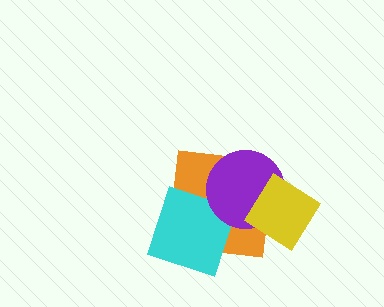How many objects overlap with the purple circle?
2 objects overlap with the purple circle.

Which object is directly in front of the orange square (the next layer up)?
The cyan square is directly in front of the orange square.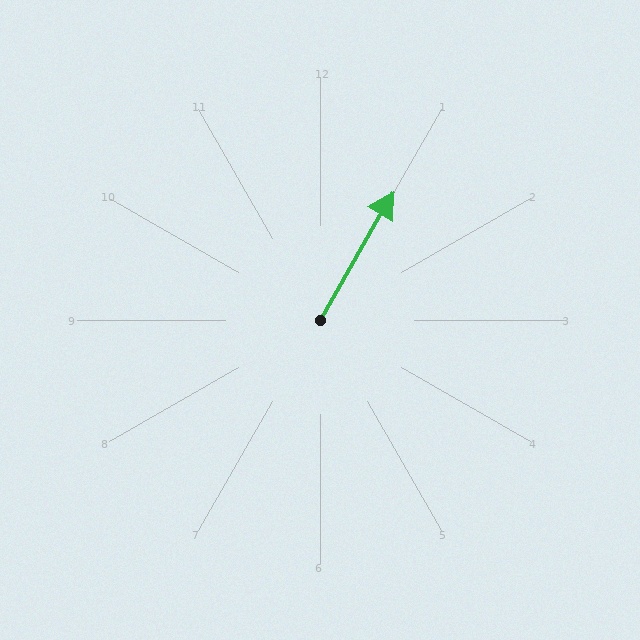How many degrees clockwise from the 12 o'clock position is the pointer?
Approximately 30 degrees.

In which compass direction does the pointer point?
Northeast.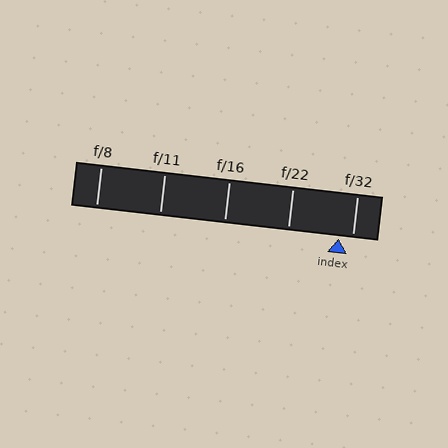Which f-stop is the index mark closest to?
The index mark is closest to f/32.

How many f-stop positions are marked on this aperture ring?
There are 5 f-stop positions marked.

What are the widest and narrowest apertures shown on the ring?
The widest aperture shown is f/8 and the narrowest is f/32.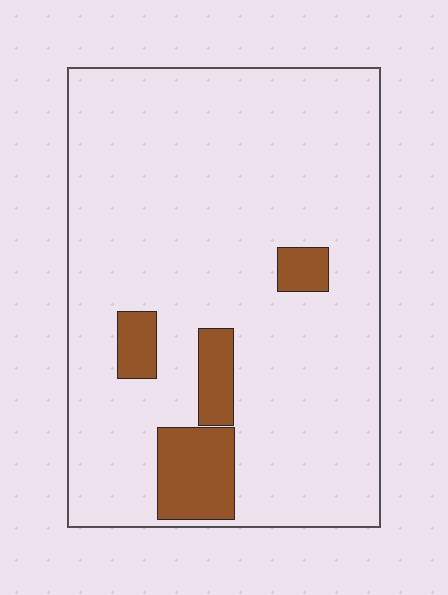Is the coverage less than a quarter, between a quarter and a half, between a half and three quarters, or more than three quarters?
Less than a quarter.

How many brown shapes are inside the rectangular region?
4.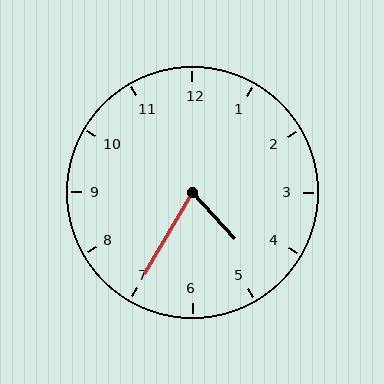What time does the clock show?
4:35.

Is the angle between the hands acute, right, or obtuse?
It is acute.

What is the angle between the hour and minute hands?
Approximately 72 degrees.